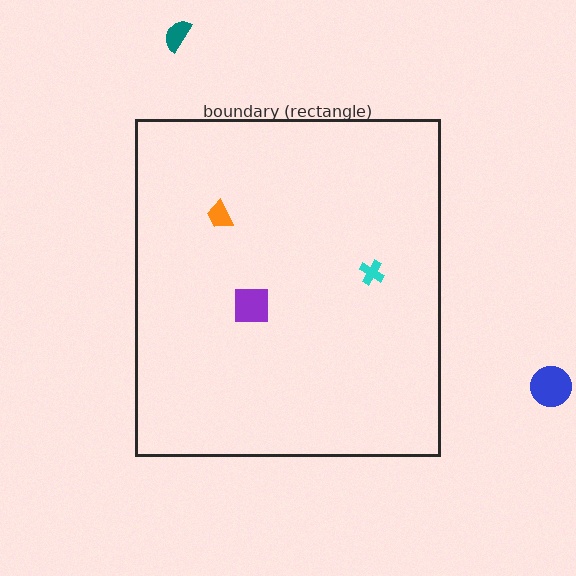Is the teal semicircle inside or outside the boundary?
Outside.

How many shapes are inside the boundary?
3 inside, 2 outside.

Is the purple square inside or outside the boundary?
Inside.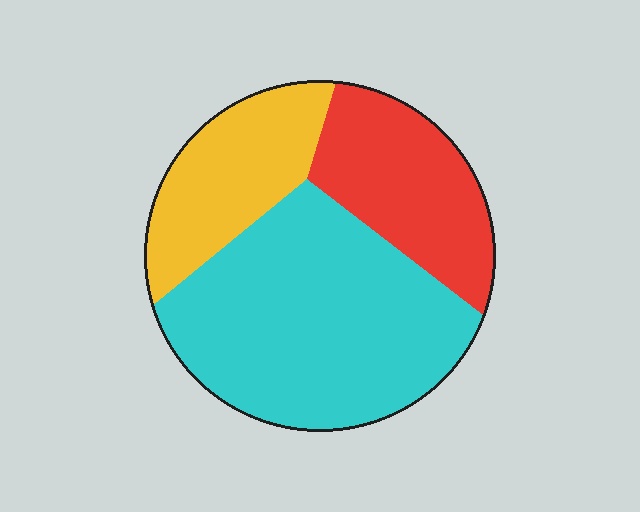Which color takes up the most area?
Cyan, at roughly 55%.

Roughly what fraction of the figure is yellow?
Yellow covers about 20% of the figure.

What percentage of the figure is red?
Red covers 25% of the figure.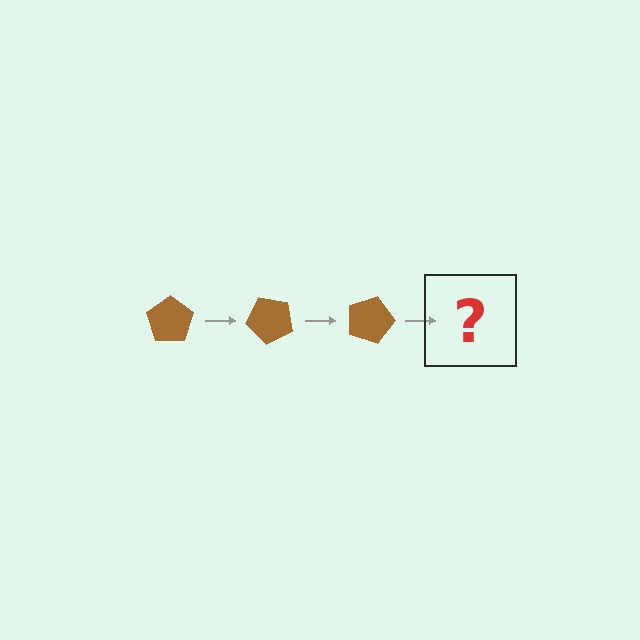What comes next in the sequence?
The next element should be a brown pentagon rotated 135 degrees.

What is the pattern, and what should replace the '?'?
The pattern is that the pentagon rotates 45 degrees each step. The '?' should be a brown pentagon rotated 135 degrees.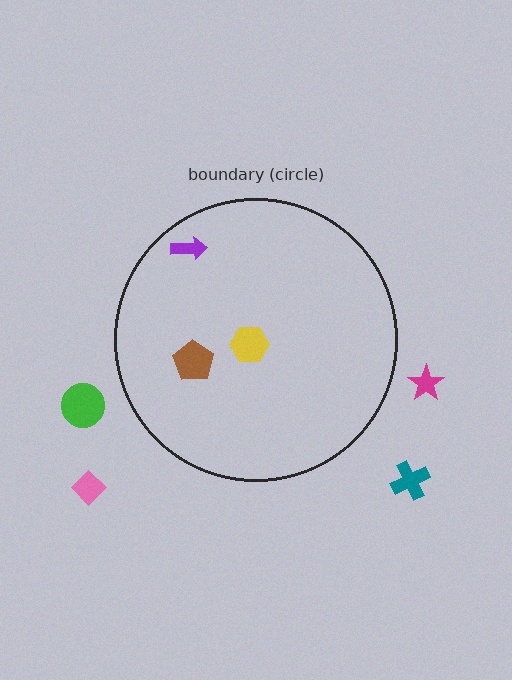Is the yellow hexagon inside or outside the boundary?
Inside.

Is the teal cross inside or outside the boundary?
Outside.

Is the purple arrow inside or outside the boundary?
Inside.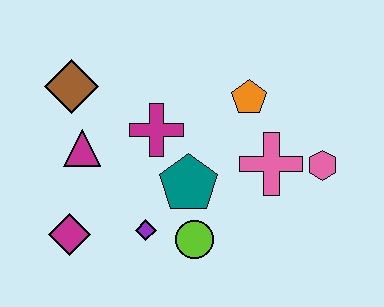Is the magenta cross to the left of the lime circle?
Yes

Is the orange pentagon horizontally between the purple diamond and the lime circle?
No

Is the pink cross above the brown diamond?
No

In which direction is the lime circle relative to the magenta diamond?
The lime circle is to the right of the magenta diamond.